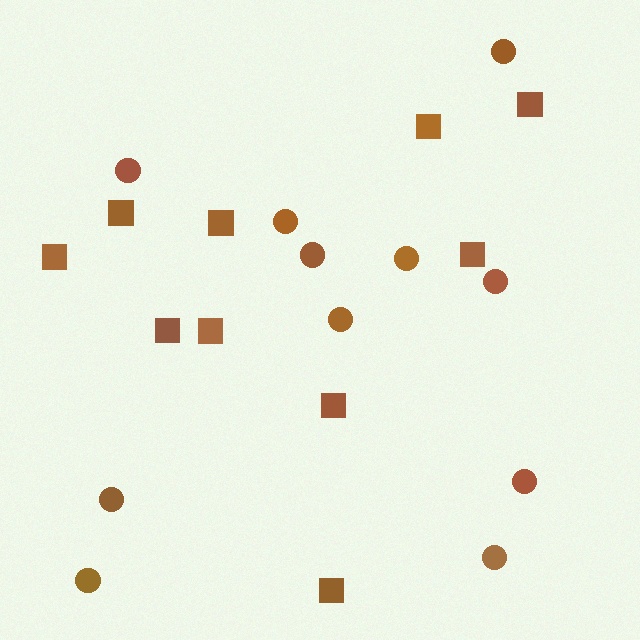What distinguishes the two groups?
There are 2 groups: one group of circles (11) and one group of squares (10).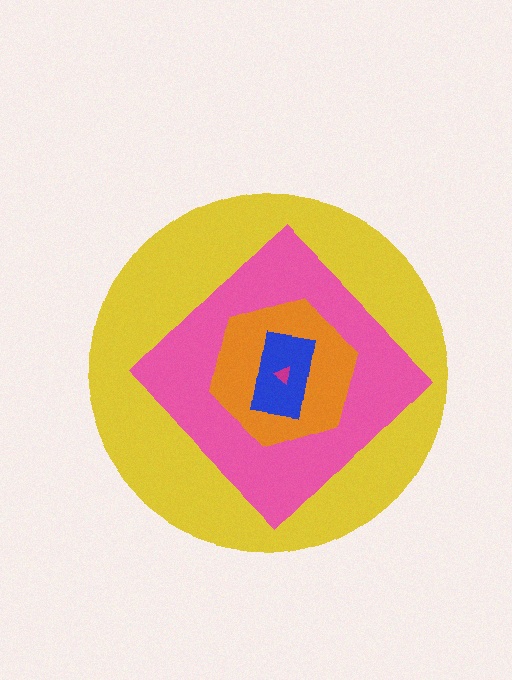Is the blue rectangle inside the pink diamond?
Yes.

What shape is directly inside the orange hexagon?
The blue rectangle.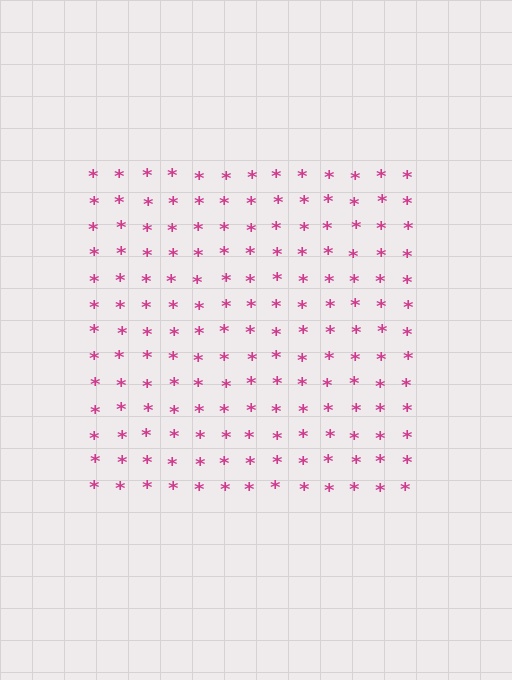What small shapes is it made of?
It is made of small asterisks.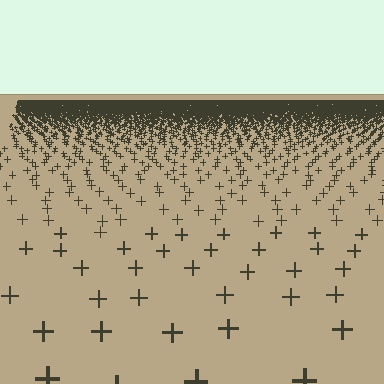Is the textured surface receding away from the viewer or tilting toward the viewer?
The surface is receding away from the viewer. Texture elements get smaller and denser toward the top.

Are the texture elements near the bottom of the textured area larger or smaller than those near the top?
Larger. Near the bottom, elements are closer to the viewer and appear at a bigger on-screen size.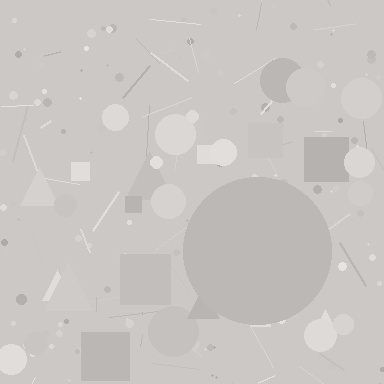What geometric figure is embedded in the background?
A circle is embedded in the background.